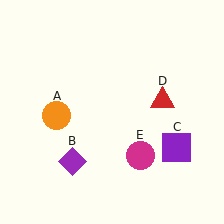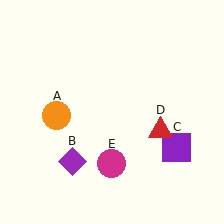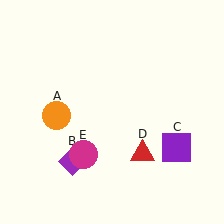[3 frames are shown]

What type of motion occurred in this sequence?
The red triangle (object D), magenta circle (object E) rotated clockwise around the center of the scene.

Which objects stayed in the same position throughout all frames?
Orange circle (object A) and purple diamond (object B) and purple square (object C) remained stationary.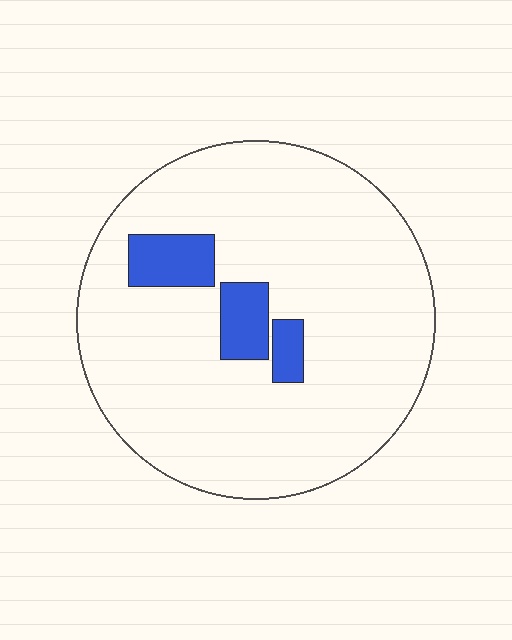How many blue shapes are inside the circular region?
3.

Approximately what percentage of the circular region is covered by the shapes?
Approximately 10%.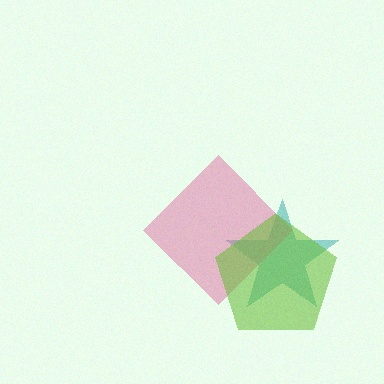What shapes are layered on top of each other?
The layered shapes are: a teal star, a pink diamond, a lime pentagon.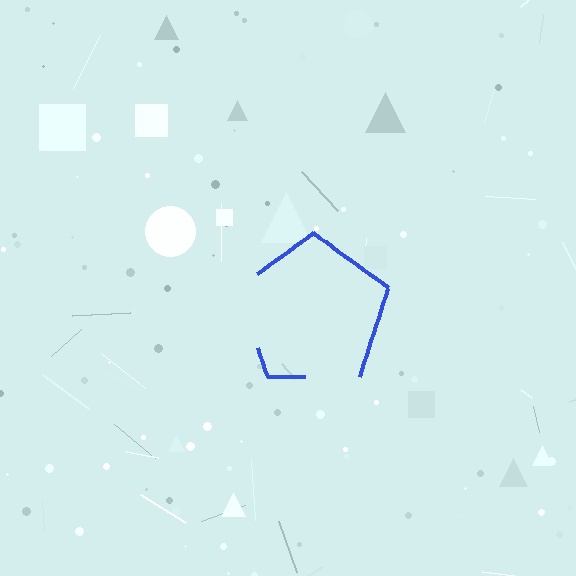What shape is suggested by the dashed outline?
The dashed outline suggests a pentagon.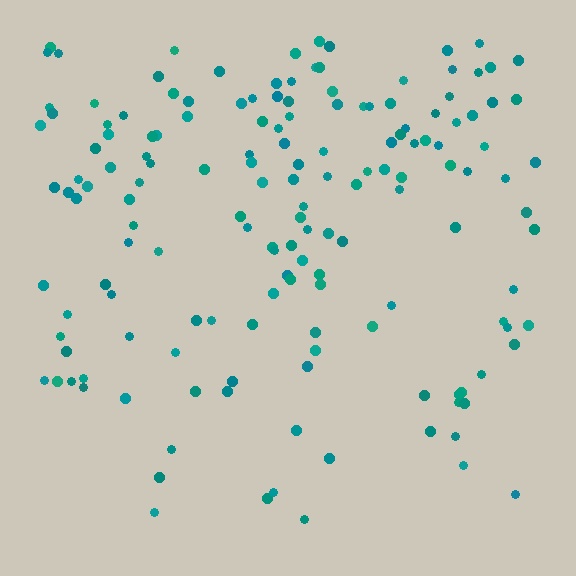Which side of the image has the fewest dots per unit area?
The bottom.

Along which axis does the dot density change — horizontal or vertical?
Vertical.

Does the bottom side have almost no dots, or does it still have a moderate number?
Still a moderate number, just noticeably fewer than the top.